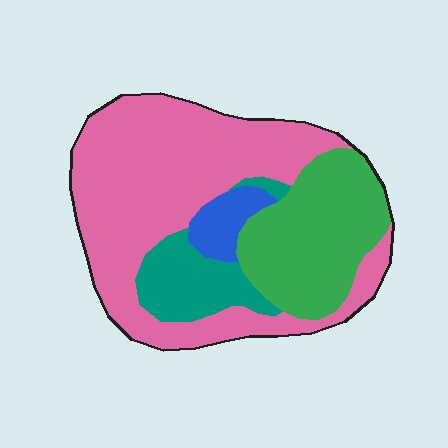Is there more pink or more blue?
Pink.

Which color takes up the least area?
Blue, at roughly 5%.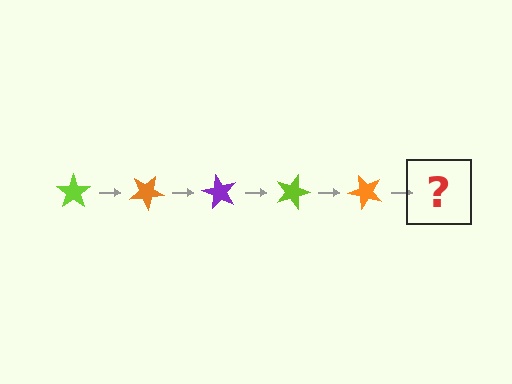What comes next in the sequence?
The next element should be a purple star, rotated 150 degrees from the start.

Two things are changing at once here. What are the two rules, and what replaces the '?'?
The two rules are that it rotates 30 degrees each step and the color cycles through lime, orange, and purple. The '?' should be a purple star, rotated 150 degrees from the start.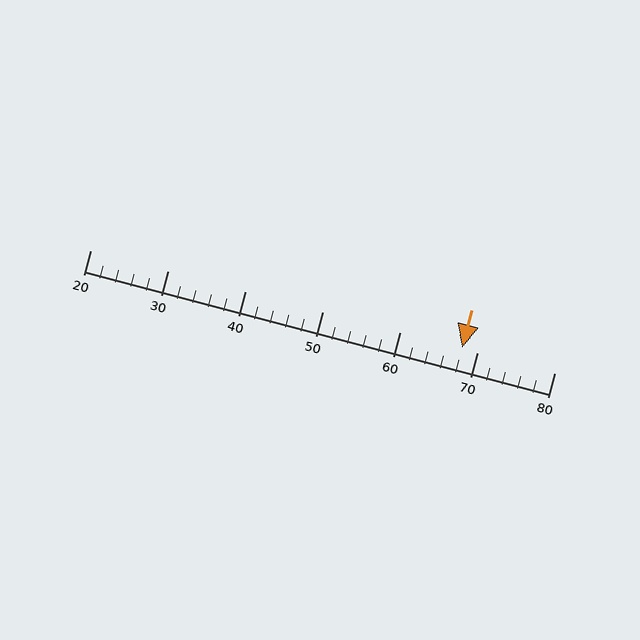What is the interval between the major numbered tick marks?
The major tick marks are spaced 10 units apart.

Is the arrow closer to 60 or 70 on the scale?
The arrow is closer to 70.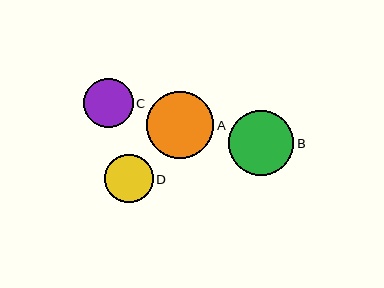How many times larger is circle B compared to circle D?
Circle B is approximately 1.3 times the size of circle D.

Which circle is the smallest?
Circle D is the smallest with a size of approximately 49 pixels.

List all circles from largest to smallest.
From largest to smallest: A, B, C, D.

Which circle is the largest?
Circle A is the largest with a size of approximately 67 pixels.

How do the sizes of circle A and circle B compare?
Circle A and circle B are approximately the same size.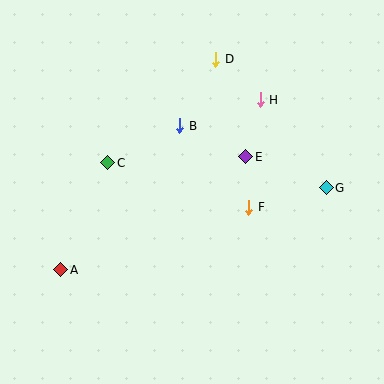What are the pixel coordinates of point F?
Point F is at (249, 207).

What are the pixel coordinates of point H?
Point H is at (260, 100).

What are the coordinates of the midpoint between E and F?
The midpoint between E and F is at (247, 182).